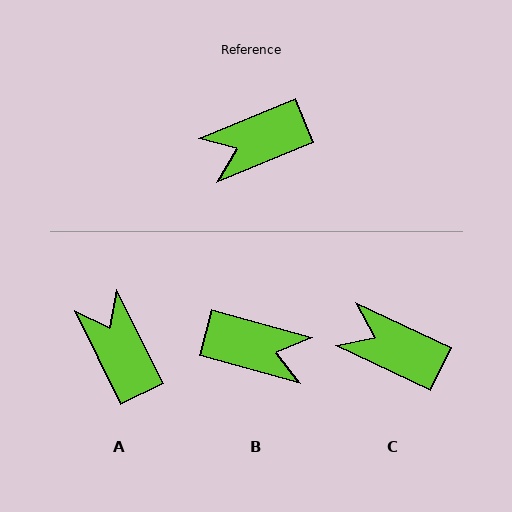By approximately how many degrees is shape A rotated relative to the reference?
Approximately 86 degrees clockwise.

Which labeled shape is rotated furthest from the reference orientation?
B, about 143 degrees away.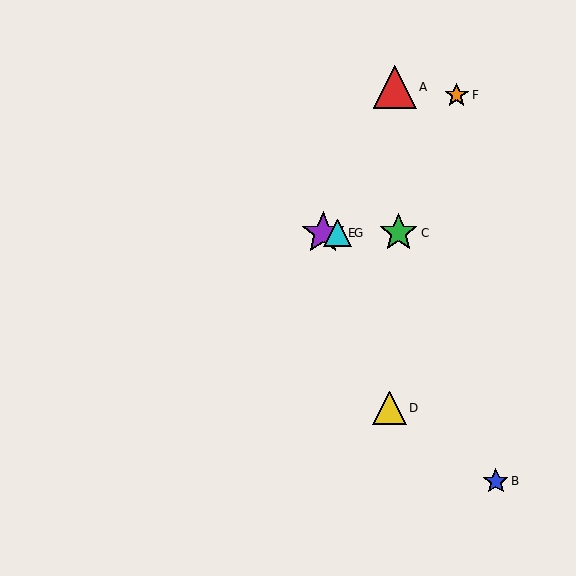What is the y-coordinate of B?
Object B is at y≈481.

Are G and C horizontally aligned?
Yes, both are at y≈233.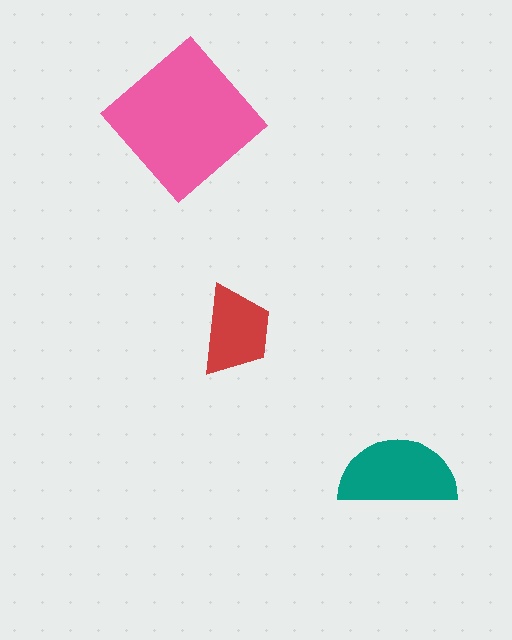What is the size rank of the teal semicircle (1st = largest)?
2nd.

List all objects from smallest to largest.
The red trapezoid, the teal semicircle, the pink diamond.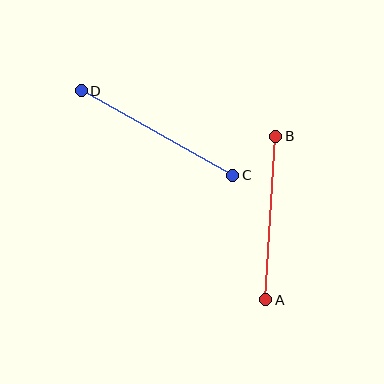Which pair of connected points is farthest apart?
Points C and D are farthest apart.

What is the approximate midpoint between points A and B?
The midpoint is at approximately (271, 218) pixels.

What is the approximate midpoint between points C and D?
The midpoint is at approximately (157, 133) pixels.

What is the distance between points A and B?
The distance is approximately 164 pixels.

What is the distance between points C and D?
The distance is approximately 174 pixels.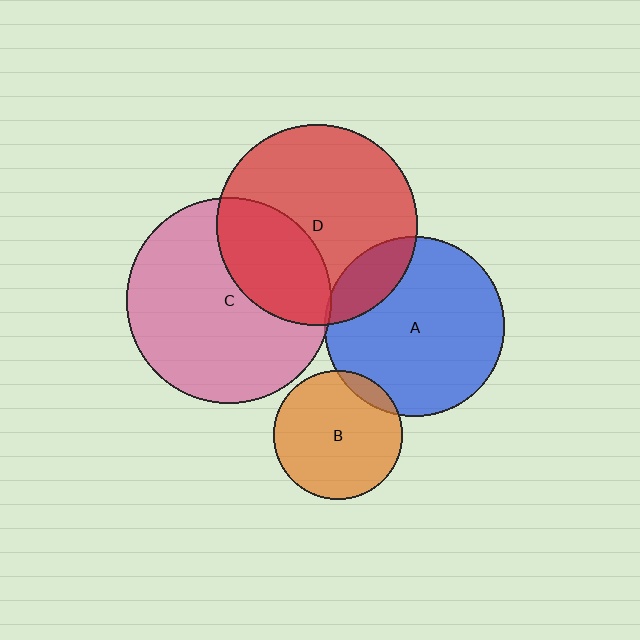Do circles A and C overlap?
Yes.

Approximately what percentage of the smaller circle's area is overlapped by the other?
Approximately 5%.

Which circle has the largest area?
Circle C (pink).